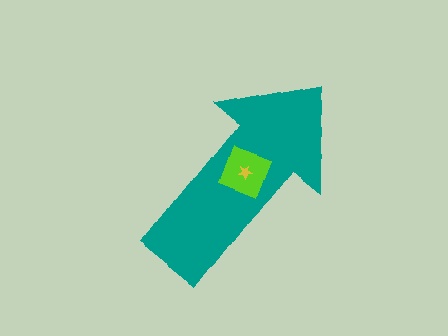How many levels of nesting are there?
3.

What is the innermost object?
The yellow star.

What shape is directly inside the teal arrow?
The lime diamond.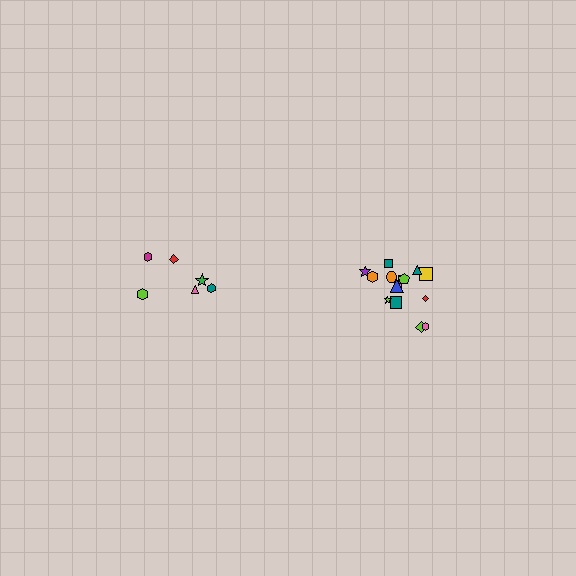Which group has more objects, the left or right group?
The right group.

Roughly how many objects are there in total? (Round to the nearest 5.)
Roughly 20 objects in total.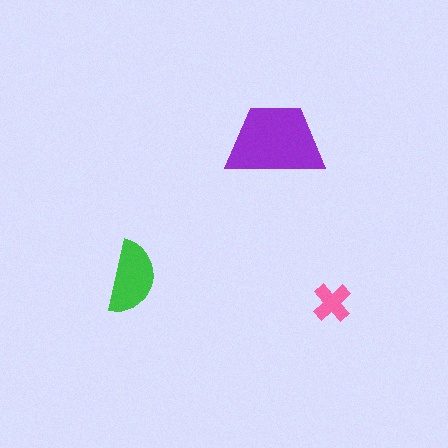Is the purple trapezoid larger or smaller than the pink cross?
Larger.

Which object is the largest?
The purple trapezoid.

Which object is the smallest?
The pink cross.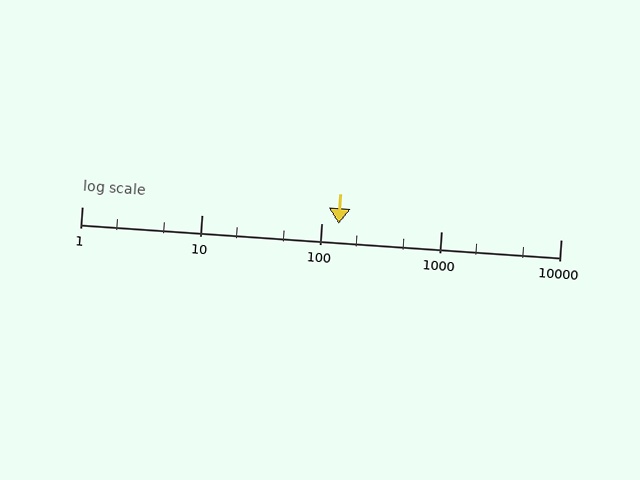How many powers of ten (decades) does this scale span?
The scale spans 4 decades, from 1 to 10000.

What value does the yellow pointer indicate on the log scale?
The pointer indicates approximately 140.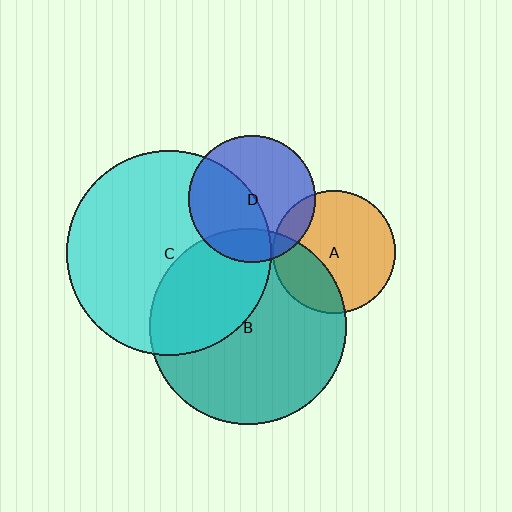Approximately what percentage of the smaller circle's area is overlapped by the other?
Approximately 35%.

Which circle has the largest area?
Circle C (cyan).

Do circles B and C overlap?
Yes.